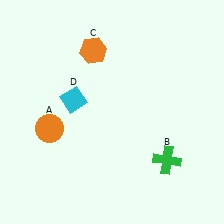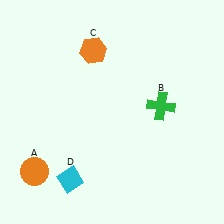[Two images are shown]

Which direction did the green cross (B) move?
The green cross (B) moved up.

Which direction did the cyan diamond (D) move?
The cyan diamond (D) moved down.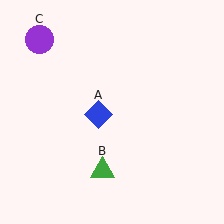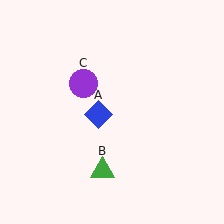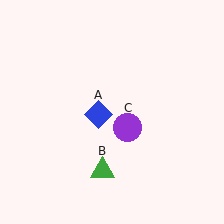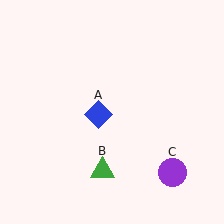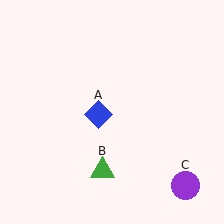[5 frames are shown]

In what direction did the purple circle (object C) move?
The purple circle (object C) moved down and to the right.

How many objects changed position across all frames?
1 object changed position: purple circle (object C).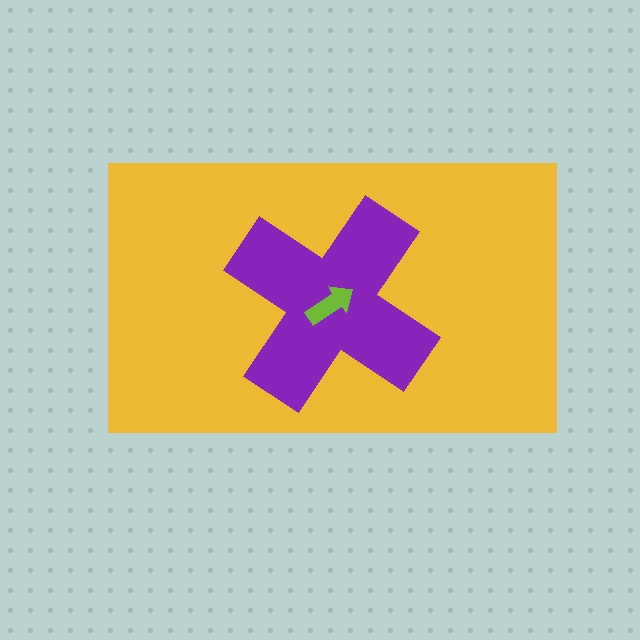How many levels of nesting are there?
3.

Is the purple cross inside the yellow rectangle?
Yes.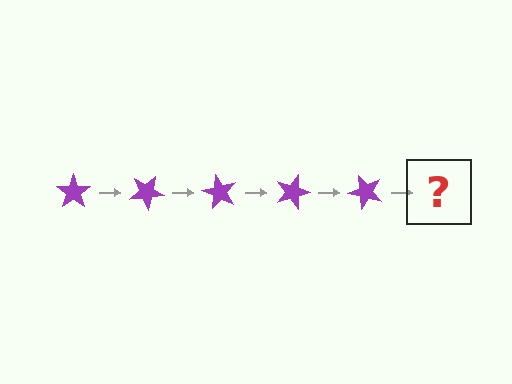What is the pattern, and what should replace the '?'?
The pattern is that the star rotates 30 degrees each step. The '?' should be a purple star rotated 150 degrees.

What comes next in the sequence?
The next element should be a purple star rotated 150 degrees.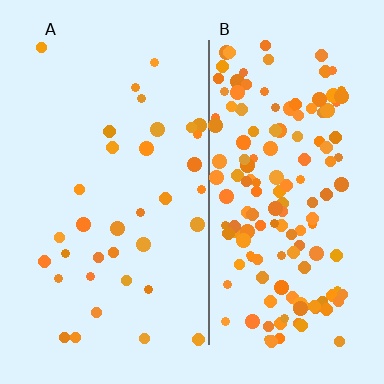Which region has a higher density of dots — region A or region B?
B (the right).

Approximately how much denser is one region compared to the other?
Approximately 4.3× — region B over region A.